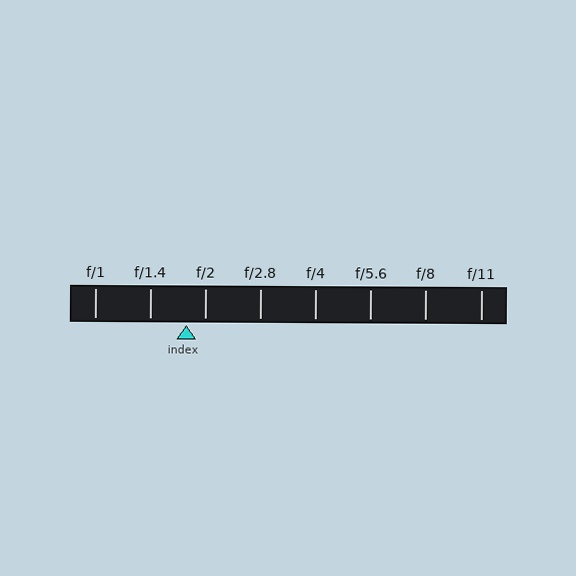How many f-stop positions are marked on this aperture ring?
There are 8 f-stop positions marked.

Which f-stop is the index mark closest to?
The index mark is closest to f/2.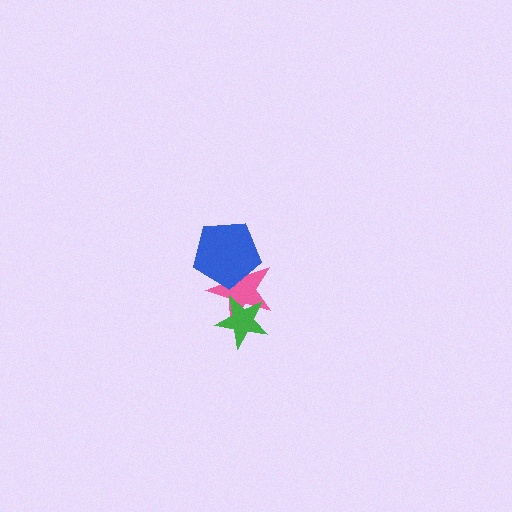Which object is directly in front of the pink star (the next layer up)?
The green star is directly in front of the pink star.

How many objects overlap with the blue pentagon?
1 object overlaps with the blue pentagon.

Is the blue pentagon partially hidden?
No, no other shape covers it.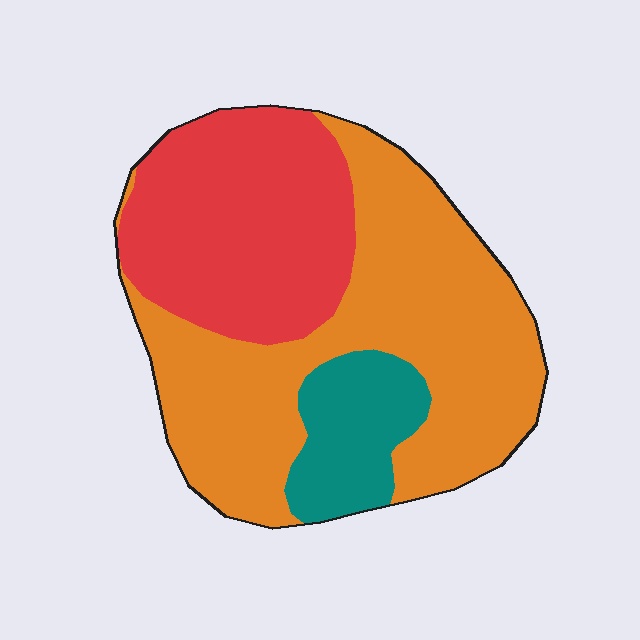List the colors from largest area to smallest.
From largest to smallest: orange, red, teal.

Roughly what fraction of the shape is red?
Red covers about 35% of the shape.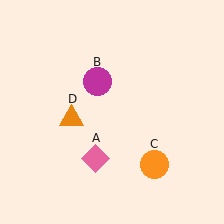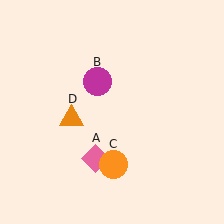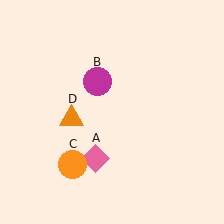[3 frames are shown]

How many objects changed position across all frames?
1 object changed position: orange circle (object C).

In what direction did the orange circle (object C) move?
The orange circle (object C) moved left.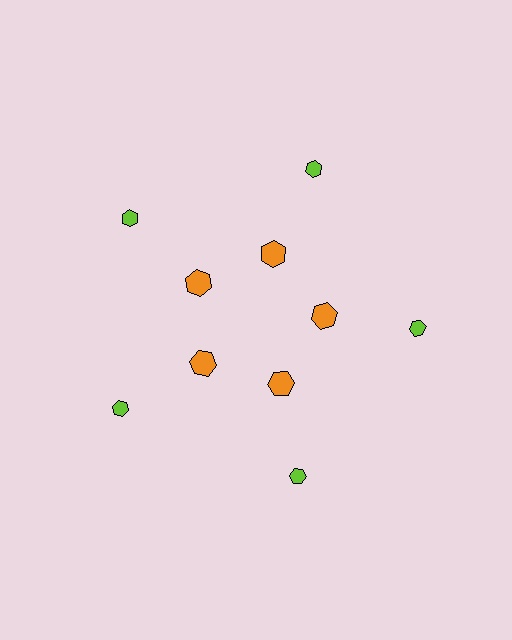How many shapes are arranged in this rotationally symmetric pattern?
There are 10 shapes, arranged in 5 groups of 2.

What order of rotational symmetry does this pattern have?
This pattern has 5-fold rotational symmetry.